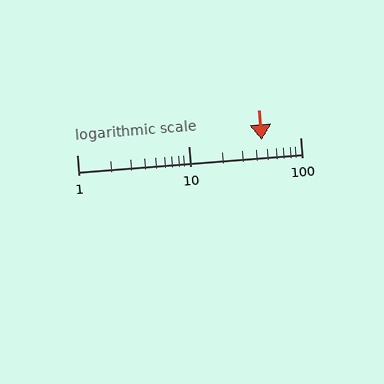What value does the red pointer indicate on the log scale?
The pointer indicates approximately 45.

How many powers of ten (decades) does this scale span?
The scale spans 2 decades, from 1 to 100.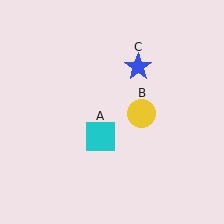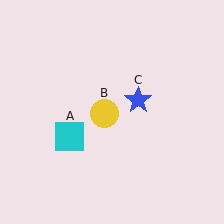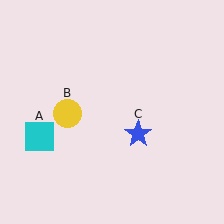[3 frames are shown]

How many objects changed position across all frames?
3 objects changed position: cyan square (object A), yellow circle (object B), blue star (object C).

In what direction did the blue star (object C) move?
The blue star (object C) moved down.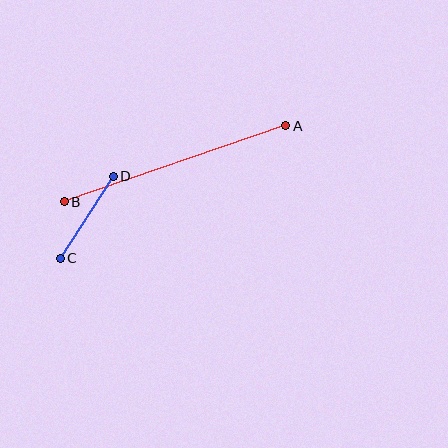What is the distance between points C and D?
The distance is approximately 98 pixels.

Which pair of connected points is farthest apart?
Points A and B are farthest apart.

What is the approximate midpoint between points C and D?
The midpoint is at approximately (87, 217) pixels.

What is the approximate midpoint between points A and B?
The midpoint is at approximately (175, 164) pixels.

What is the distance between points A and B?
The distance is approximately 234 pixels.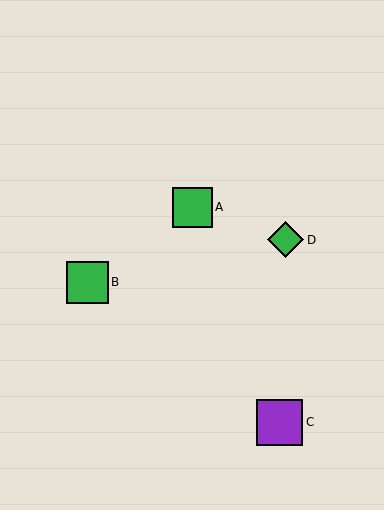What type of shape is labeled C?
Shape C is a purple square.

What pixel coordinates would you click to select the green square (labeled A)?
Click at (192, 207) to select the green square A.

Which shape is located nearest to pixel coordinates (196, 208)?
The green square (labeled A) at (192, 207) is nearest to that location.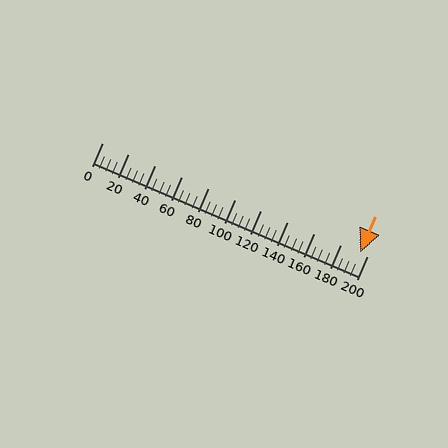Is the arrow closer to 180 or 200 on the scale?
The arrow is closer to 200.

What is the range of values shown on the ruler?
The ruler shows values from 0 to 200.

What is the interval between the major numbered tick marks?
The major tick marks are spaced 20 units apart.